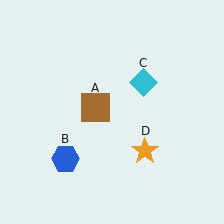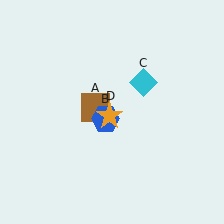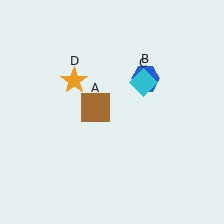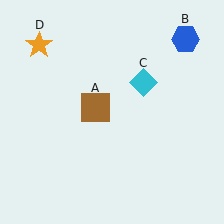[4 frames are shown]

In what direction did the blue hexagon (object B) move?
The blue hexagon (object B) moved up and to the right.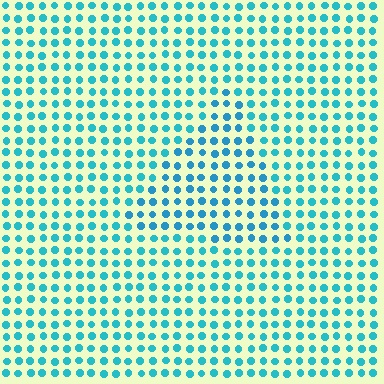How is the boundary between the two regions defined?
The boundary is defined purely by a slight shift in hue (about 15 degrees). Spacing, size, and orientation are identical on both sides.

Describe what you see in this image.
The image is filled with small cyan elements in a uniform arrangement. A triangle-shaped region is visible where the elements are tinted to a slightly different hue, forming a subtle color boundary.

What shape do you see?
I see a triangle.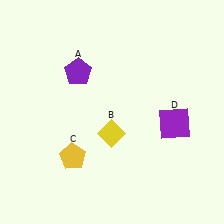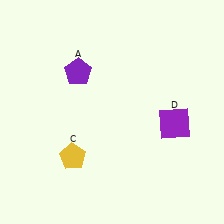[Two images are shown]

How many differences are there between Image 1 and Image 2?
There is 1 difference between the two images.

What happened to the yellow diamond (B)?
The yellow diamond (B) was removed in Image 2. It was in the bottom-left area of Image 1.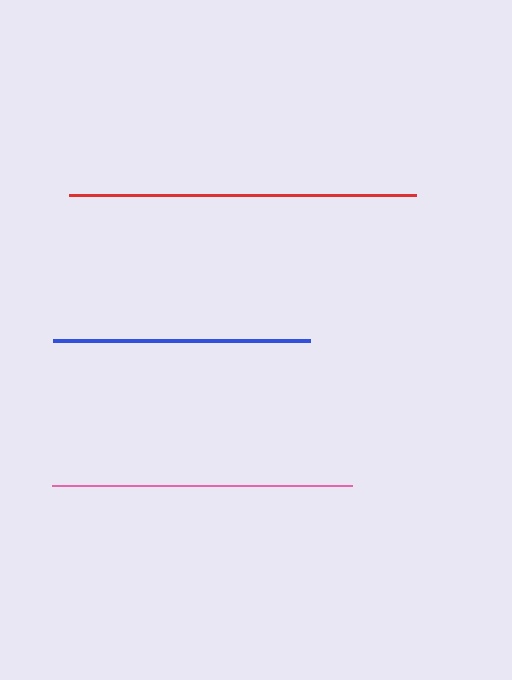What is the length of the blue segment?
The blue segment is approximately 257 pixels long.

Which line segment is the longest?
The red line is the longest at approximately 347 pixels.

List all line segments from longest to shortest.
From longest to shortest: red, pink, blue.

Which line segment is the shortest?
The blue line is the shortest at approximately 257 pixels.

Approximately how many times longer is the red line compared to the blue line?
The red line is approximately 1.3 times the length of the blue line.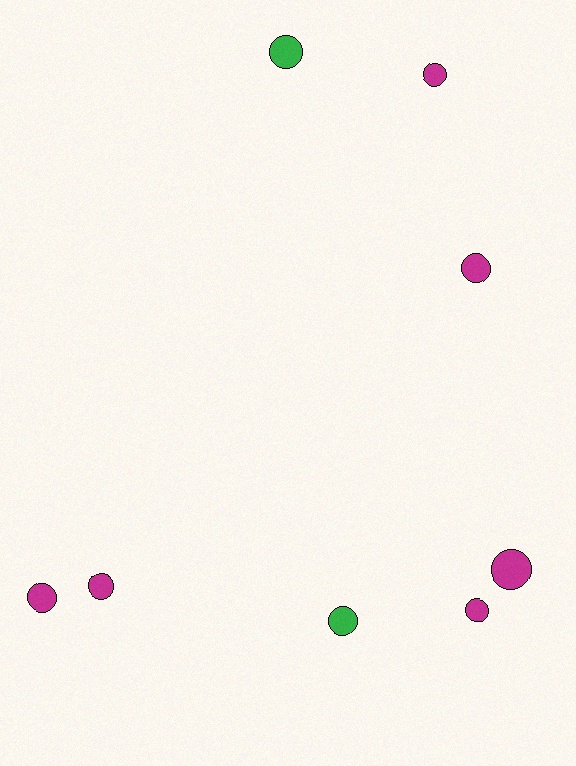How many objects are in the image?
There are 8 objects.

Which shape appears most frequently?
Circle, with 8 objects.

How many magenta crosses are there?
There are no magenta crosses.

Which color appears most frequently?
Magenta, with 6 objects.